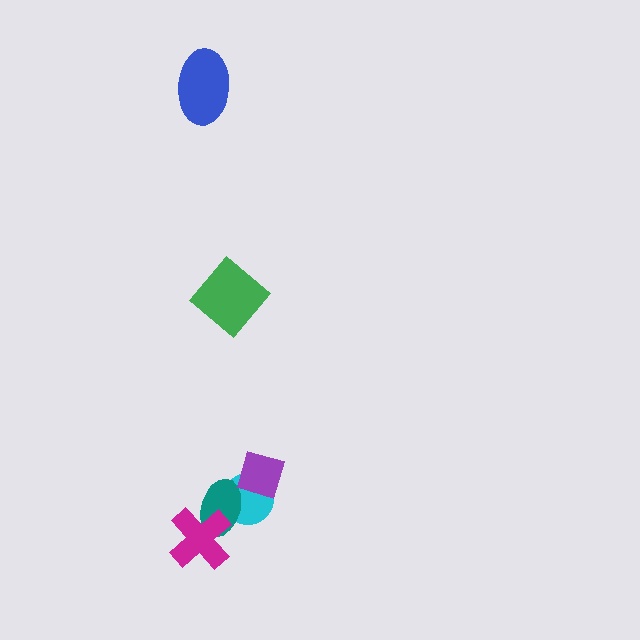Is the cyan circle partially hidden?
Yes, it is partially covered by another shape.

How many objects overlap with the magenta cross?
1 object overlaps with the magenta cross.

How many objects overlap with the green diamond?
0 objects overlap with the green diamond.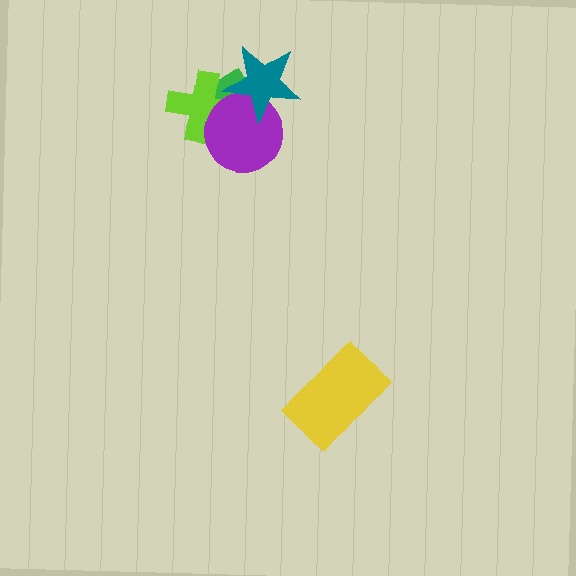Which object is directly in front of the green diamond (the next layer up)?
The lime cross is directly in front of the green diamond.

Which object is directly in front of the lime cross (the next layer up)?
The purple circle is directly in front of the lime cross.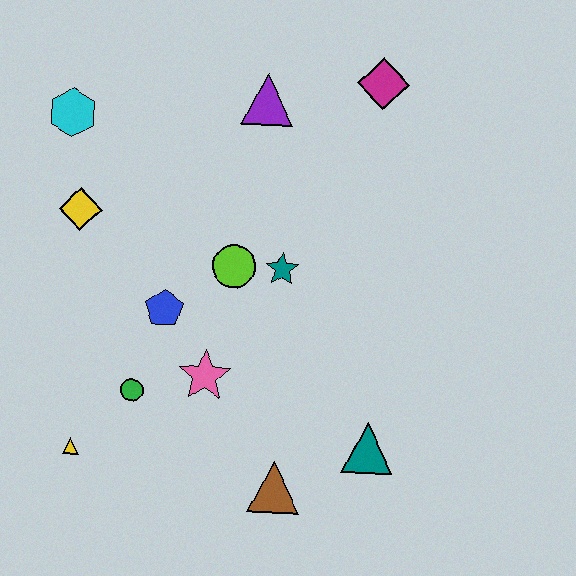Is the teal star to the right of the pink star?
Yes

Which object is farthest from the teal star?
The yellow triangle is farthest from the teal star.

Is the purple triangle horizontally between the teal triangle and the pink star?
Yes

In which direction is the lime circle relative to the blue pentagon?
The lime circle is to the right of the blue pentagon.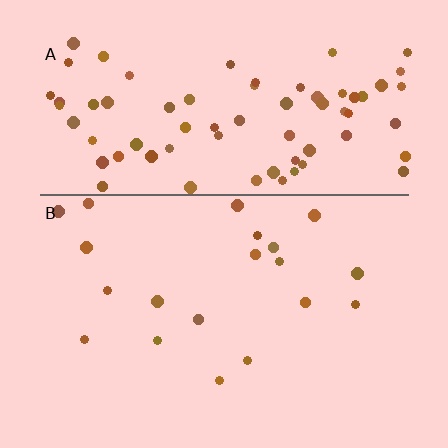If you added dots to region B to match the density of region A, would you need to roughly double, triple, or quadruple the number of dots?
Approximately quadruple.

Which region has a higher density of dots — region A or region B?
A (the top).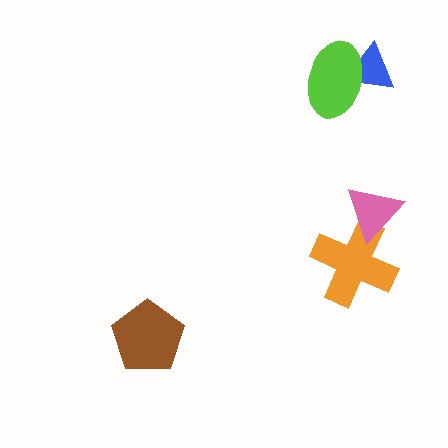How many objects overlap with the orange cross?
1 object overlaps with the orange cross.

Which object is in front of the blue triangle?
The lime ellipse is in front of the blue triangle.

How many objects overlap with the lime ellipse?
1 object overlaps with the lime ellipse.